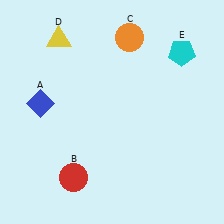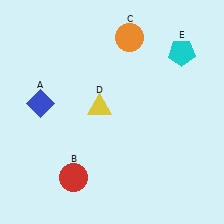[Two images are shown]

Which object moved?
The yellow triangle (D) moved down.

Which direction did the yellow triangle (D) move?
The yellow triangle (D) moved down.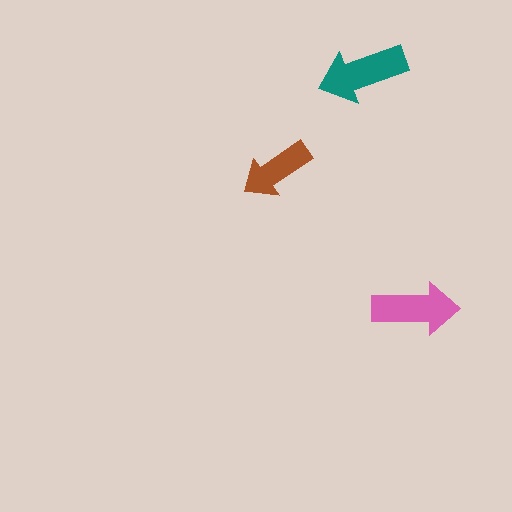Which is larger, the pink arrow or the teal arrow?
The teal one.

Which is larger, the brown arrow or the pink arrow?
The pink one.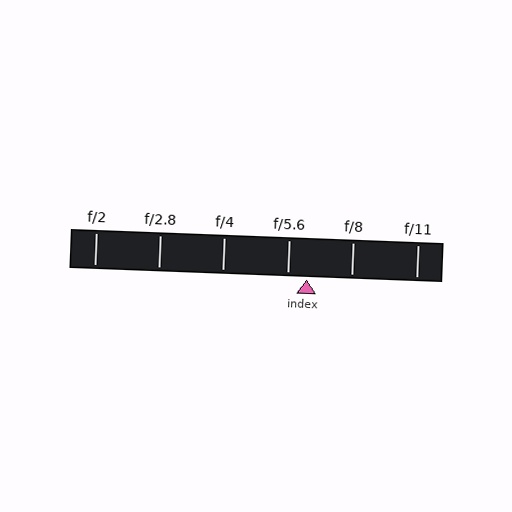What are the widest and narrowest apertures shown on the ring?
The widest aperture shown is f/2 and the narrowest is f/11.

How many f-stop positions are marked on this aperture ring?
There are 6 f-stop positions marked.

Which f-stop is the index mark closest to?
The index mark is closest to f/5.6.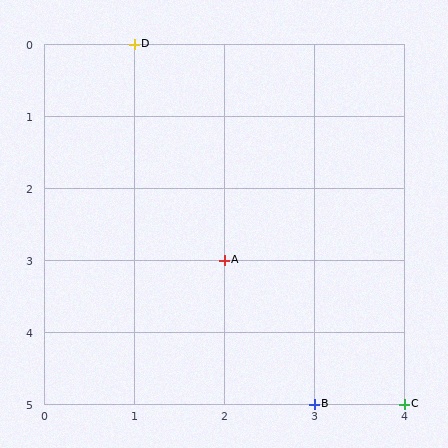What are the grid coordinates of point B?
Point B is at grid coordinates (3, 5).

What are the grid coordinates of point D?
Point D is at grid coordinates (1, 0).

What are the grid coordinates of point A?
Point A is at grid coordinates (2, 3).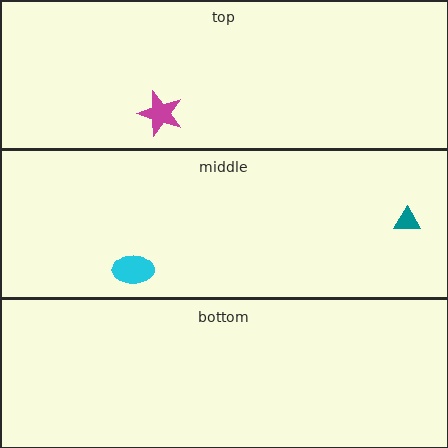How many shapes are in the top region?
1.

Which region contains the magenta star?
The top region.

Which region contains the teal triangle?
The middle region.